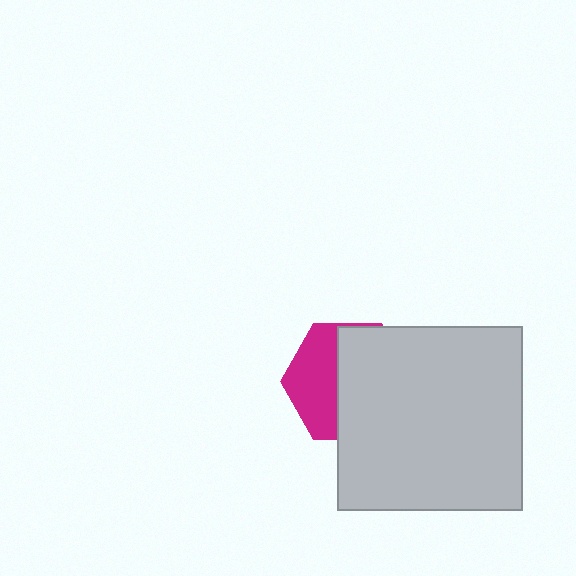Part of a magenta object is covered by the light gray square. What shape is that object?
It is a hexagon.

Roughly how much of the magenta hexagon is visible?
A small part of it is visible (roughly 41%).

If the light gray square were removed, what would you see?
You would see the complete magenta hexagon.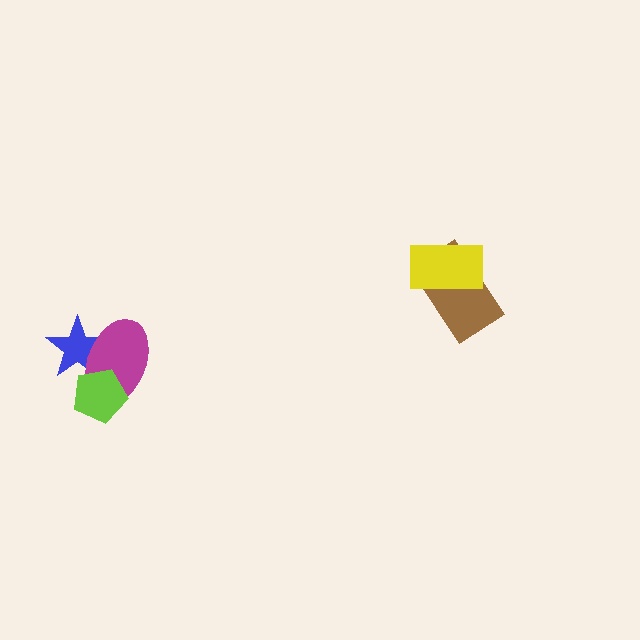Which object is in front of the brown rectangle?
The yellow rectangle is in front of the brown rectangle.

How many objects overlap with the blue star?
2 objects overlap with the blue star.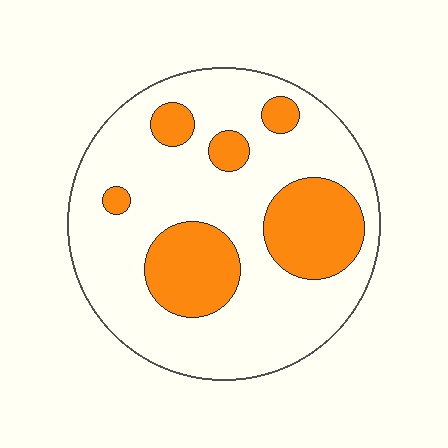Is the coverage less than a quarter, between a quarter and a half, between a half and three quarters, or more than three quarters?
Between a quarter and a half.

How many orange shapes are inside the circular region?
6.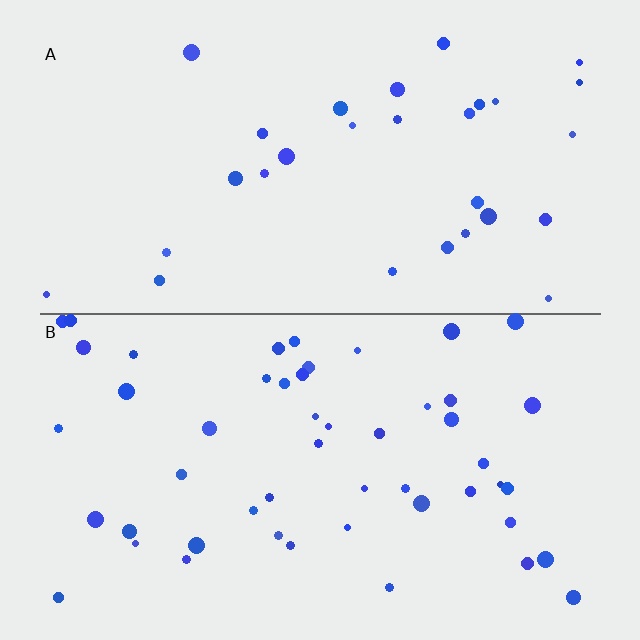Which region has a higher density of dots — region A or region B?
B (the bottom).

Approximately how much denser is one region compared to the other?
Approximately 1.8× — region B over region A.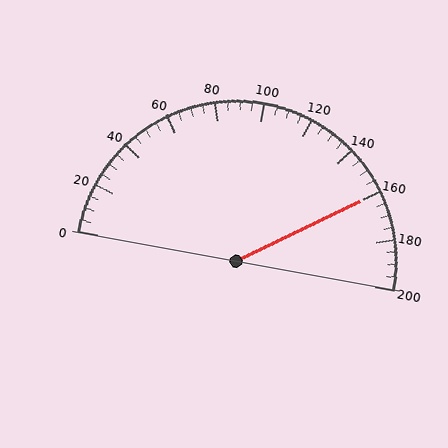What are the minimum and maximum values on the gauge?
The gauge ranges from 0 to 200.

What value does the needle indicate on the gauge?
The needle indicates approximately 160.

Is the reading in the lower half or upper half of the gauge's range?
The reading is in the upper half of the range (0 to 200).